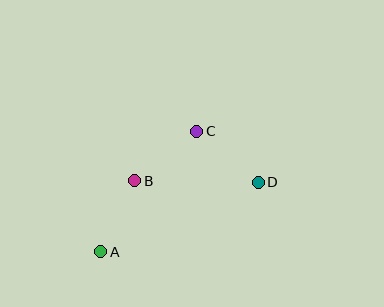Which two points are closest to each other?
Points A and B are closest to each other.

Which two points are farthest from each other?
Points A and D are farthest from each other.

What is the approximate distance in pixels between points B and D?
The distance between B and D is approximately 124 pixels.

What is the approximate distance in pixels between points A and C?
The distance between A and C is approximately 155 pixels.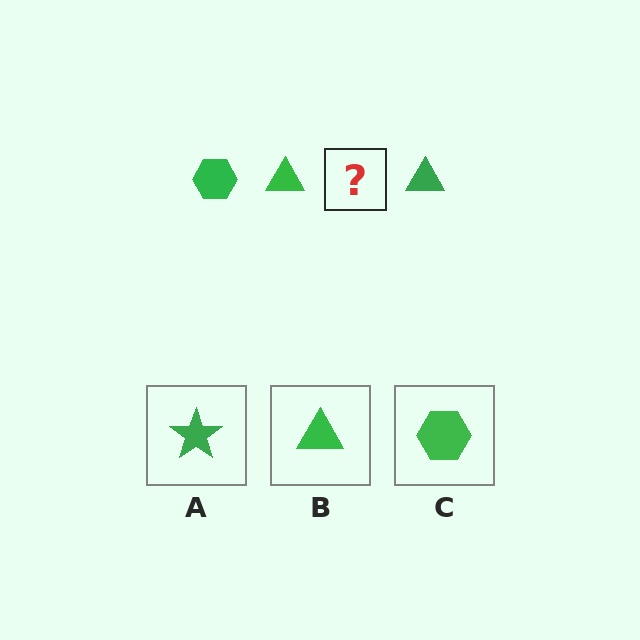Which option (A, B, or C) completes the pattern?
C.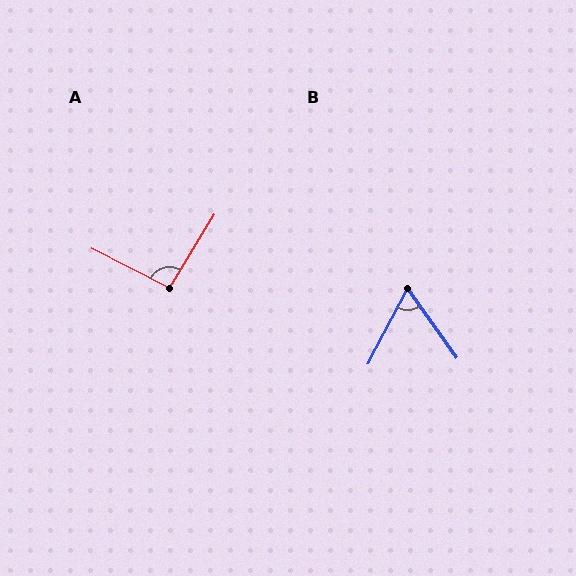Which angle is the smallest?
B, at approximately 63 degrees.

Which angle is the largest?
A, at approximately 95 degrees.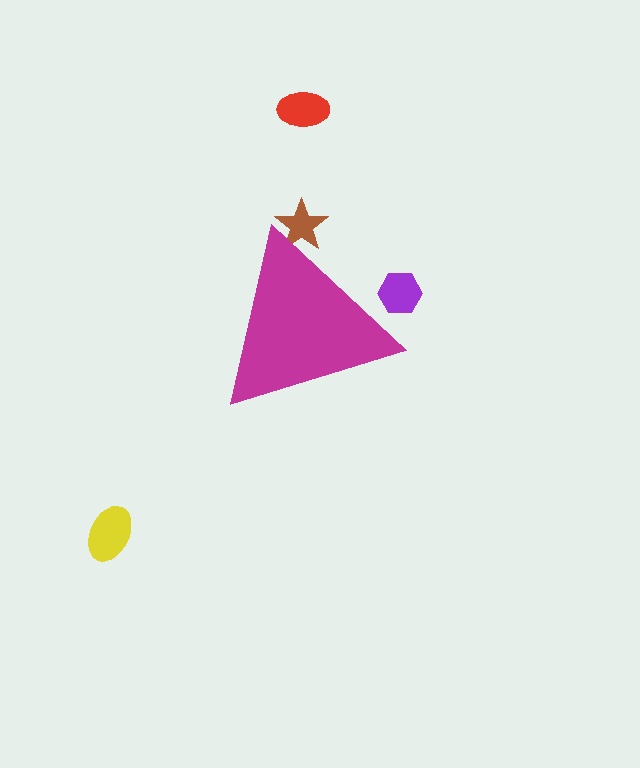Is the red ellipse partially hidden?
No, the red ellipse is fully visible.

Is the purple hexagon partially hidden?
Yes, the purple hexagon is partially hidden behind the magenta triangle.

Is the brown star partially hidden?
Yes, the brown star is partially hidden behind the magenta triangle.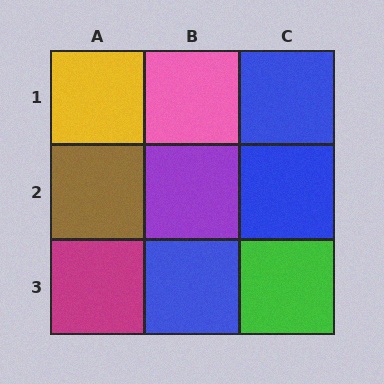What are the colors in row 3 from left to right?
Magenta, blue, green.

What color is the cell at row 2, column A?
Brown.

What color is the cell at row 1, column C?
Blue.